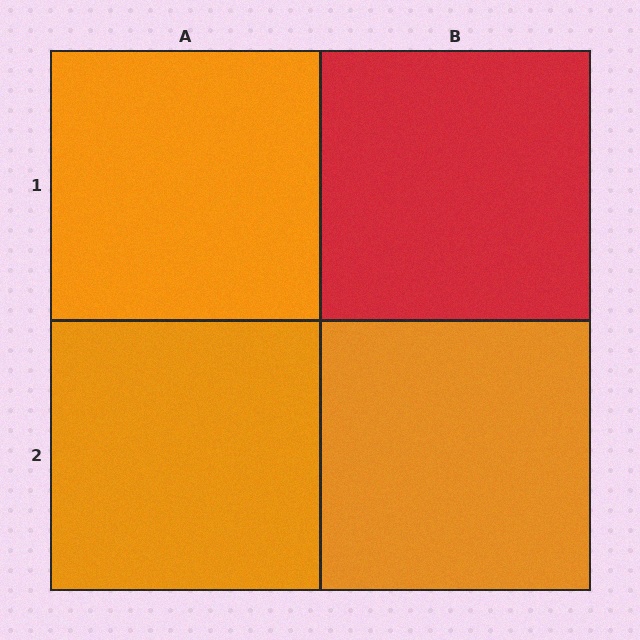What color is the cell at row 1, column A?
Orange.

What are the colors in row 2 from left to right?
Orange, orange.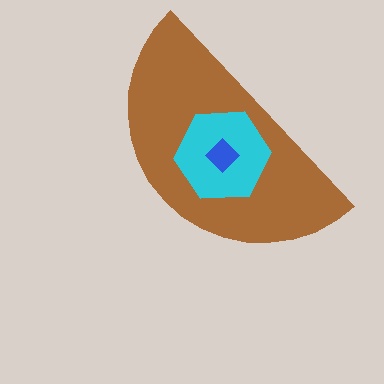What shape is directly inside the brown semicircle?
The cyan hexagon.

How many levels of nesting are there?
3.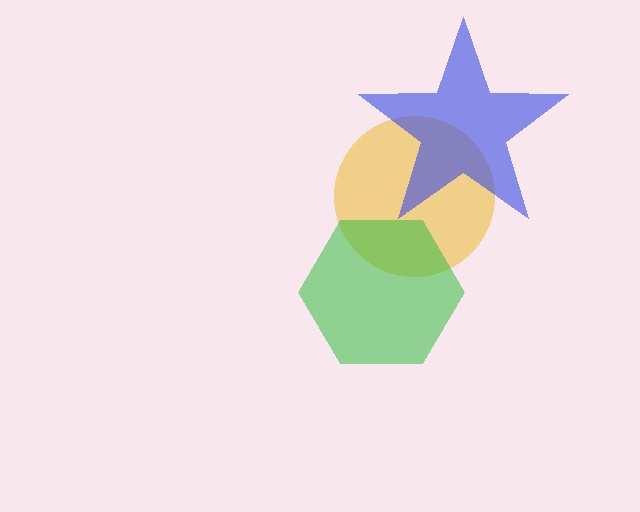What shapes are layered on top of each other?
The layered shapes are: a yellow circle, a green hexagon, a blue star.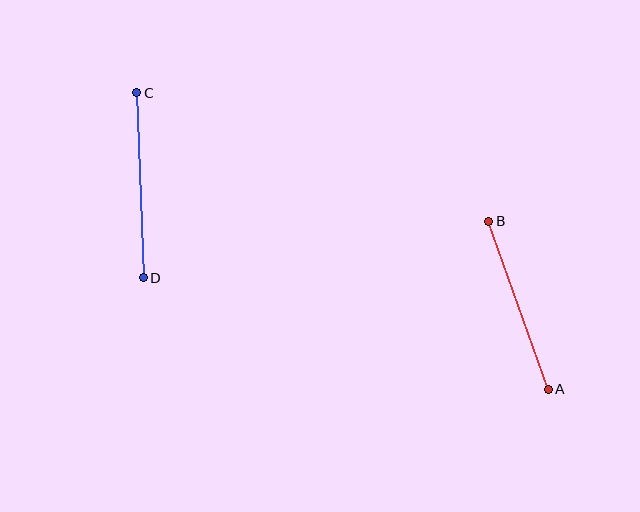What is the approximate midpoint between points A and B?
The midpoint is at approximately (518, 305) pixels.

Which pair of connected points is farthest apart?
Points C and D are farthest apart.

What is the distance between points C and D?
The distance is approximately 185 pixels.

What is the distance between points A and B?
The distance is approximately 178 pixels.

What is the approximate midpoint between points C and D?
The midpoint is at approximately (140, 185) pixels.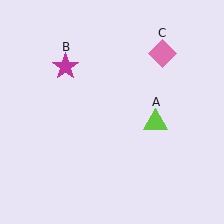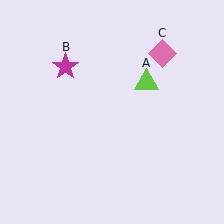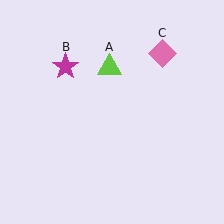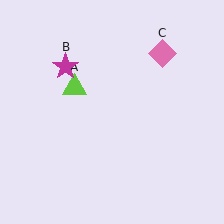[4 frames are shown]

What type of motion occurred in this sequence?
The lime triangle (object A) rotated counterclockwise around the center of the scene.